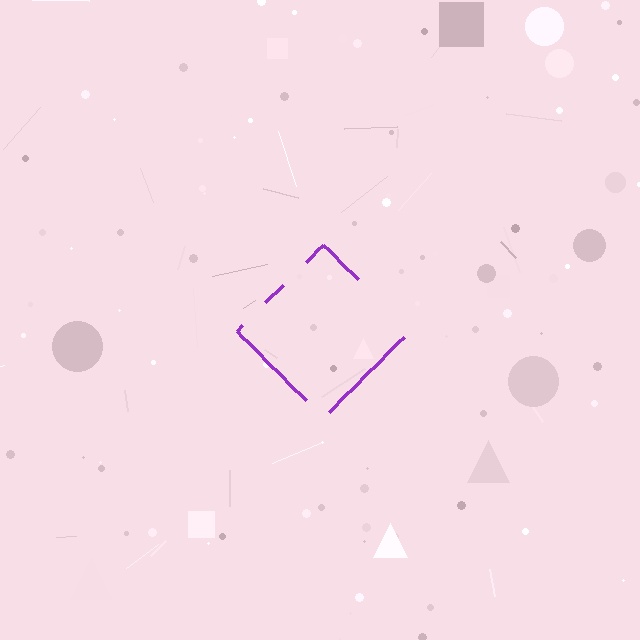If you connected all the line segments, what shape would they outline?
They would outline a diamond.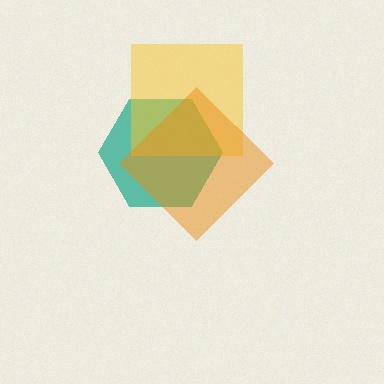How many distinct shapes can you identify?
There are 3 distinct shapes: a teal hexagon, a yellow square, an orange diamond.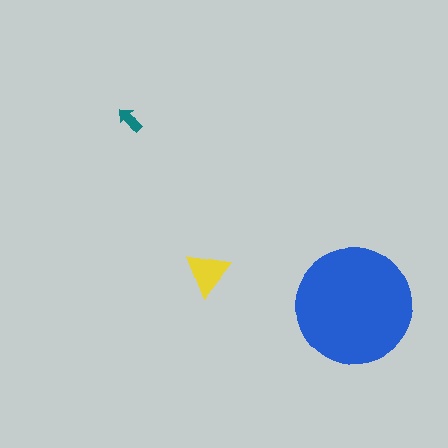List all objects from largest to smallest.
The blue circle, the yellow triangle, the teal arrow.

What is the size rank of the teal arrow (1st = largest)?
3rd.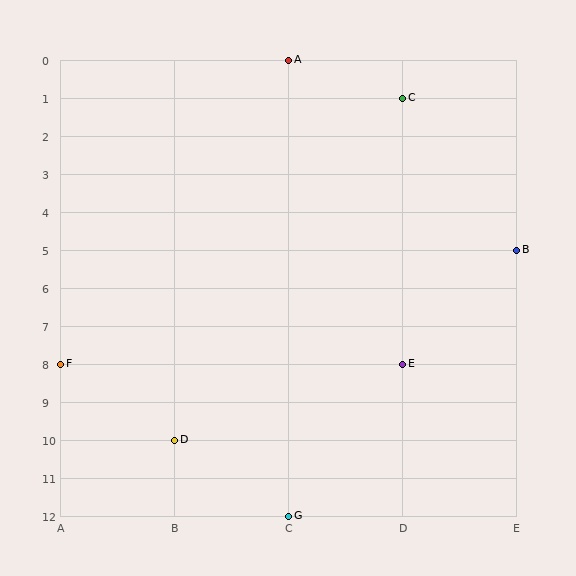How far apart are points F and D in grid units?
Points F and D are 1 column and 2 rows apart (about 2.2 grid units diagonally).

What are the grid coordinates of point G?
Point G is at grid coordinates (C, 12).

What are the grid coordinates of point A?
Point A is at grid coordinates (C, 0).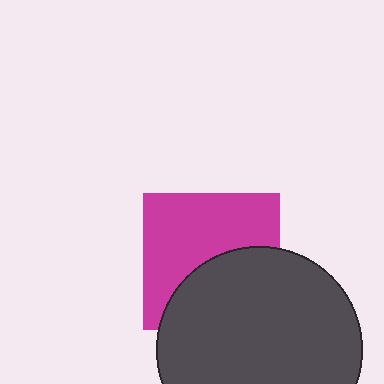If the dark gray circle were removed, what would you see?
You would see the complete magenta square.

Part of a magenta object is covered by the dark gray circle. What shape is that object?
It is a square.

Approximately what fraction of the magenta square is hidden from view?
Roughly 43% of the magenta square is hidden behind the dark gray circle.